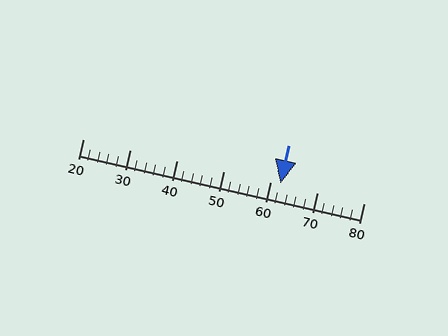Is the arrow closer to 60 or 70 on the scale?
The arrow is closer to 60.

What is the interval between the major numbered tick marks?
The major tick marks are spaced 10 units apart.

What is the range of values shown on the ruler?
The ruler shows values from 20 to 80.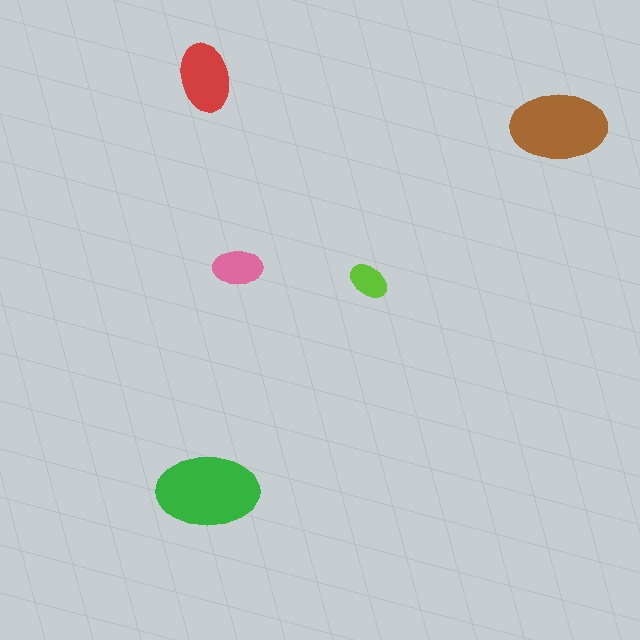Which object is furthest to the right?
The brown ellipse is rightmost.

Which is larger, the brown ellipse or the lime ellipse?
The brown one.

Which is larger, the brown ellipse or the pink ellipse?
The brown one.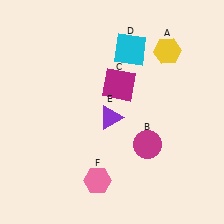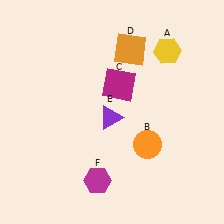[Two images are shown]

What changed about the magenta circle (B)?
In Image 1, B is magenta. In Image 2, it changed to orange.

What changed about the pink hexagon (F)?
In Image 1, F is pink. In Image 2, it changed to magenta.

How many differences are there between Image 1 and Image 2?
There are 3 differences between the two images.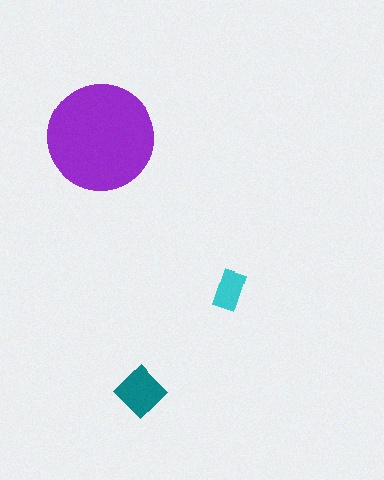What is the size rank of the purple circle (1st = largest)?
1st.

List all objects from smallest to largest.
The cyan rectangle, the teal diamond, the purple circle.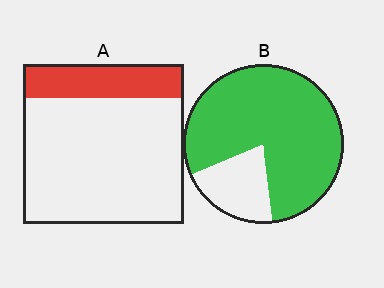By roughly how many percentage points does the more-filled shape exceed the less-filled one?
By roughly 60 percentage points (B over A).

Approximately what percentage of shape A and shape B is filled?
A is approximately 20% and B is approximately 80%.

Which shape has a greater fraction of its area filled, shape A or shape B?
Shape B.